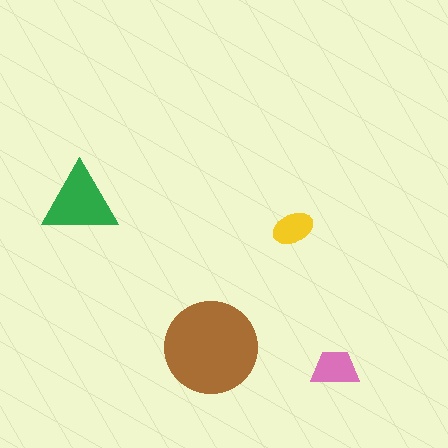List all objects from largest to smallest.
The brown circle, the green triangle, the pink trapezoid, the yellow ellipse.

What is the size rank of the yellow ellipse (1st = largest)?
4th.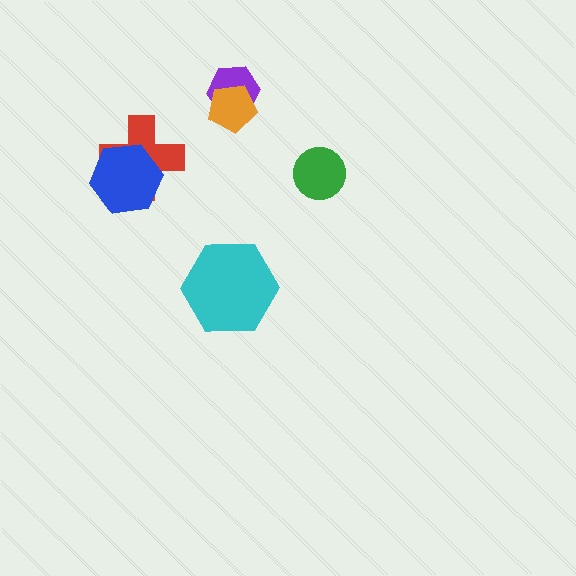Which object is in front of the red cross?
The blue hexagon is in front of the red cross.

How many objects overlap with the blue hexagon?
1 object overlaps with the blue hexagon.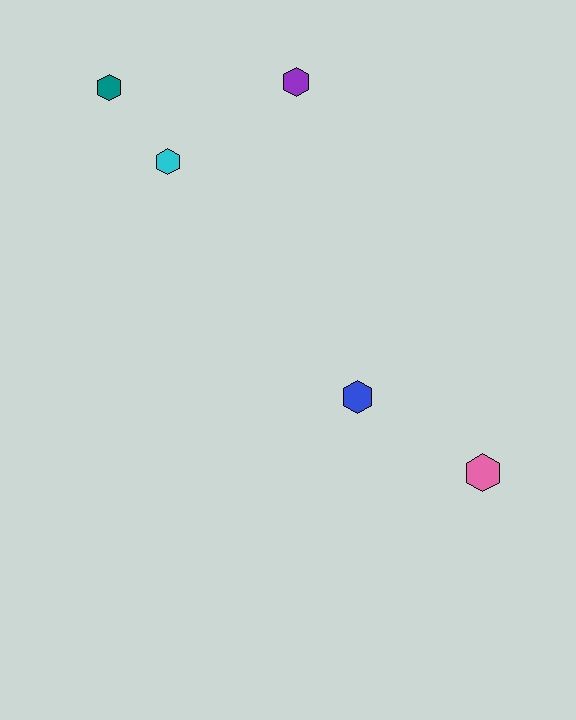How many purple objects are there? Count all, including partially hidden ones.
There is 1 purple object.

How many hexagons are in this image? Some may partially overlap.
There are 5 hexagons.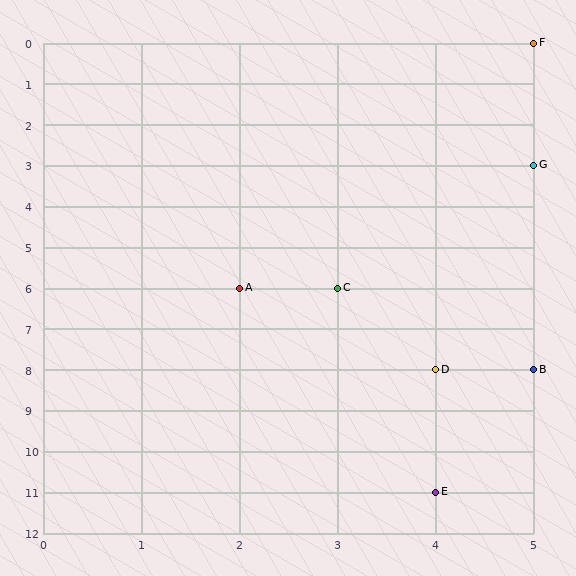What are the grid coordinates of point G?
Point G is at grid coordinates (5, 3).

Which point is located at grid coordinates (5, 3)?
Point G is at (5, 3).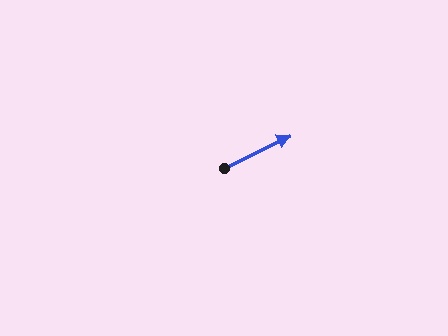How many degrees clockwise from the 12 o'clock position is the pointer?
Approximately 64 degrees.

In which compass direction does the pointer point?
Northeast.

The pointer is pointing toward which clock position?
Roughly 2 o'clock.